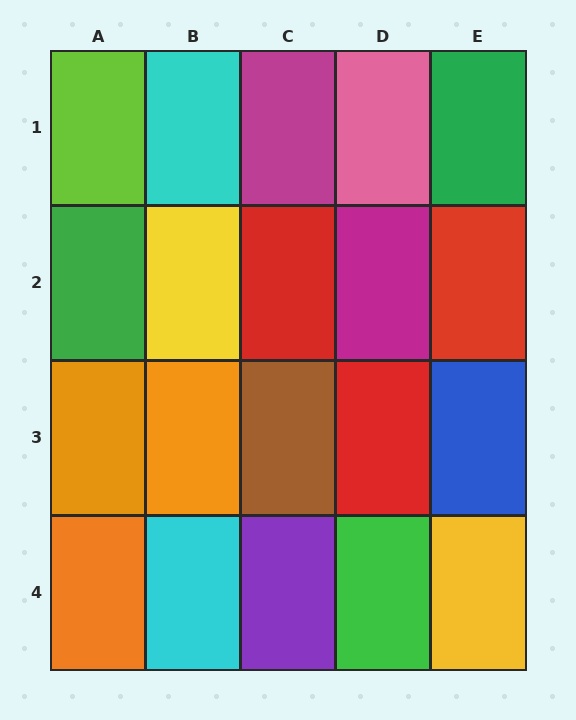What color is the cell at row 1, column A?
Lime.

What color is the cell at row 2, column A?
Green.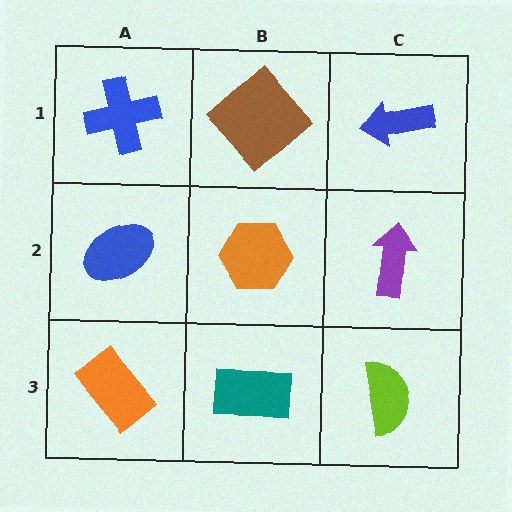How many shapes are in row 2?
3 shapes.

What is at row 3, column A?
An orange rectangle.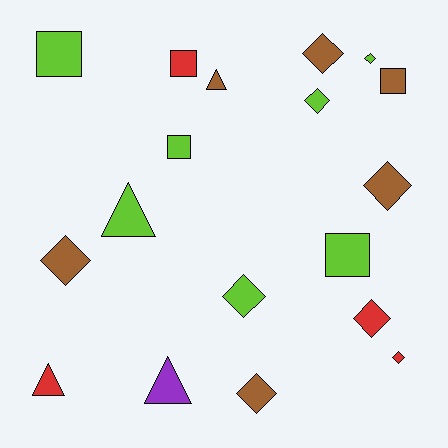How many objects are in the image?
There are 18 objects.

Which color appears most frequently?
Lime, with 7 objects.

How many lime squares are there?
There are 3 lime squares.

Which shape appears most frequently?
Diamond, with 9 objects.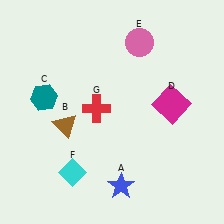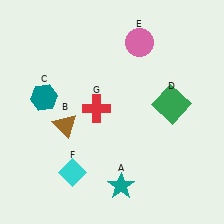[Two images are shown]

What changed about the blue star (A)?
In Image 1, A is blue. In Image 2, it changed to teal.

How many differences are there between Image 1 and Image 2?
There are 2 differences between the two images.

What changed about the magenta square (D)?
In Image 1, D is magenta. In Image 2, it changed to green.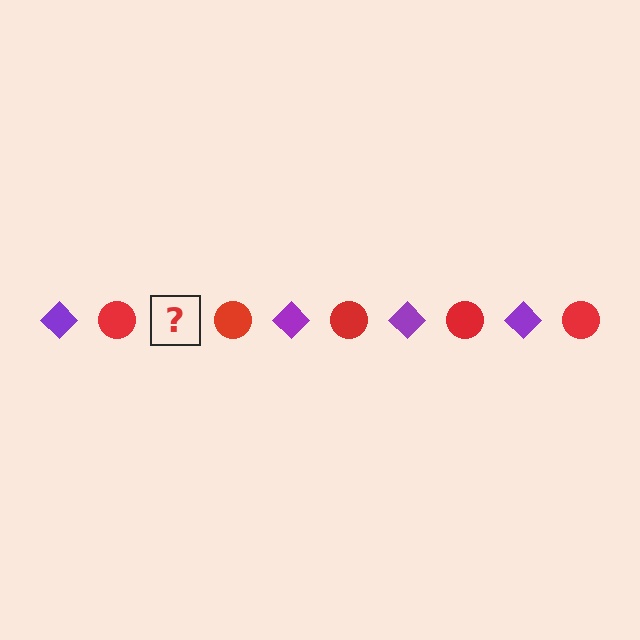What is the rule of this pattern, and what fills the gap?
The rule is that the pattern alternates between purple diamond and red circle. The gap should be filled with a purple diamond.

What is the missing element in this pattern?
The missing element is a purple diamond.